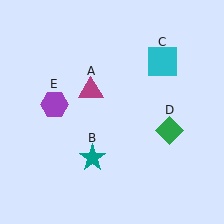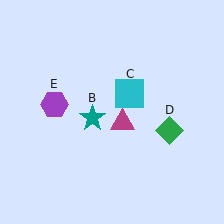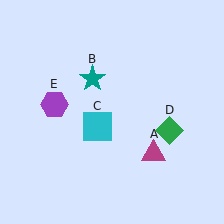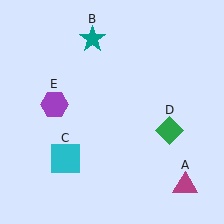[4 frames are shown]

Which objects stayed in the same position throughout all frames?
Green diamond (object D) and purple hexagon (object E) remained stationary.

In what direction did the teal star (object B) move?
The teal star (object B) moved up.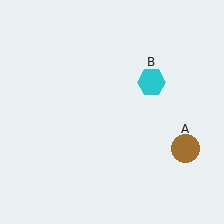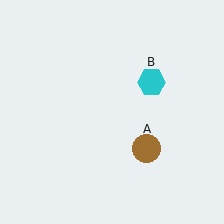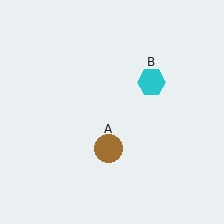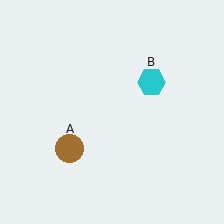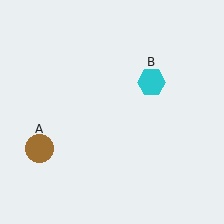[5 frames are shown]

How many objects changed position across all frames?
1 object changed position: brown circle (object A).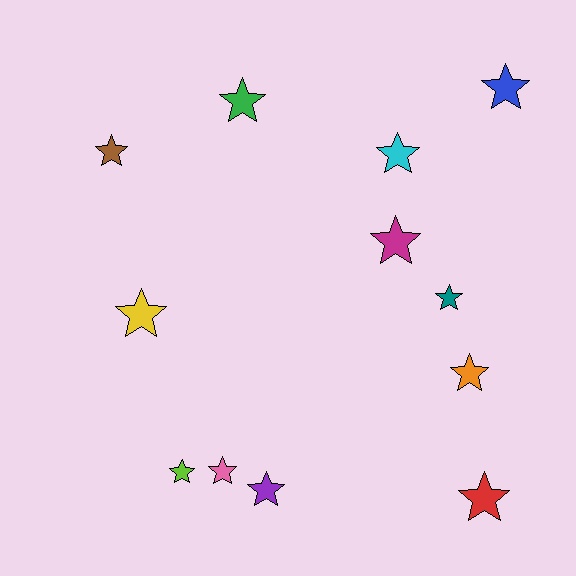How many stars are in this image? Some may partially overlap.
There are 12 stars.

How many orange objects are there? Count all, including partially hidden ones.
There is 1 orange object.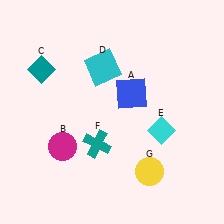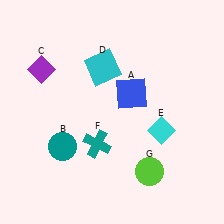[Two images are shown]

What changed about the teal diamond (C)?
In Image 1, C is teal. In Image 2, it changed to purple.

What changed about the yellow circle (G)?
In Image 1, G is yellow. In Image 2, it changed to lime.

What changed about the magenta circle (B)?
In Image 1, B is magenta. In Image 2, it changed to teal.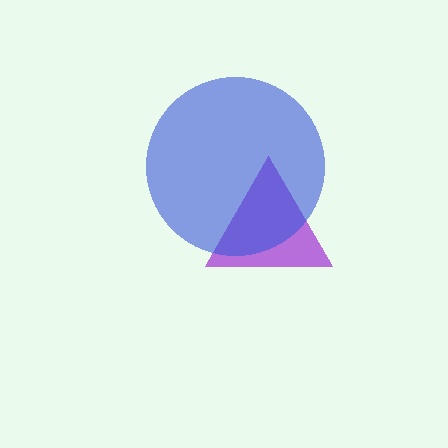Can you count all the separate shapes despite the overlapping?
Yes, there are 2 separate shapes.